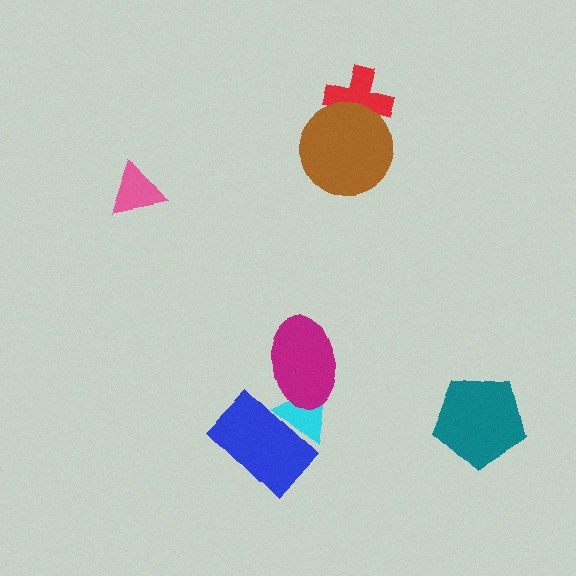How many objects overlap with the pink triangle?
0 objects overlap with the pink triangle.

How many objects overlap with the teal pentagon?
0 objects overlap with the teal pentagon.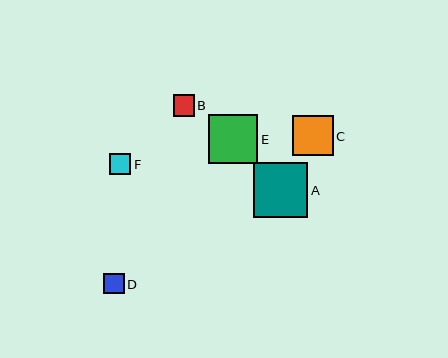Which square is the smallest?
Square D is the smallest with a size of approximately 21 pixels.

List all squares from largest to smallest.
From largest to smallest: A, E, C, B, F, D.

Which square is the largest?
Square A is the largest with a size of approximately 55 pixels.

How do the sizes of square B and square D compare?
Square B and square D are approximately the same size.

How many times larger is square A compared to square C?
Square A is approximately 1.4 times the size of square C.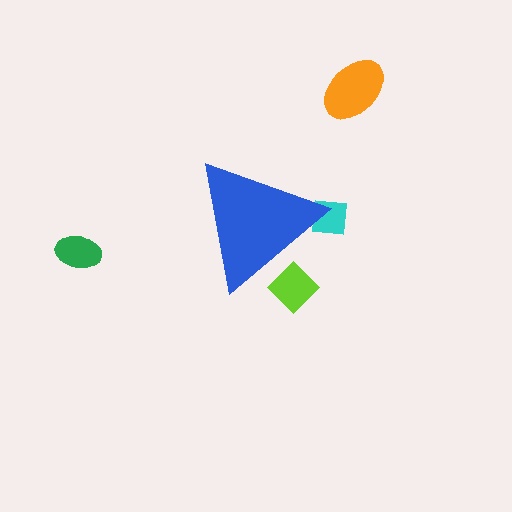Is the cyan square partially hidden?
Yes, the cyan square is partially hidden behind the blue triangle.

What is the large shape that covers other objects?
A blue triangle.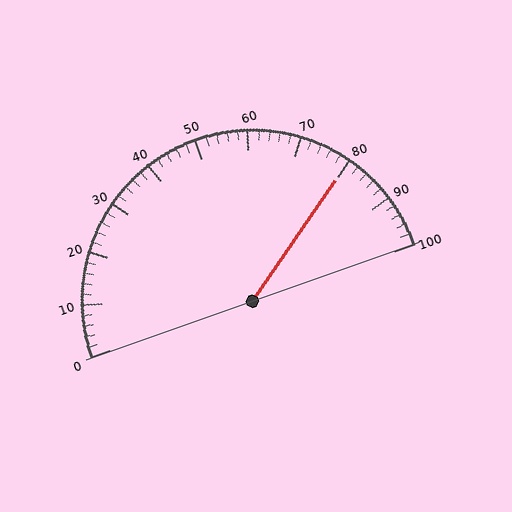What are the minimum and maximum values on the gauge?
The gauge ranges from 0 to 100.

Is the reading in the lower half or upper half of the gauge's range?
The reading is in the upper half of the range (0 to 100).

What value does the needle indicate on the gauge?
The needle indicates approximately 80.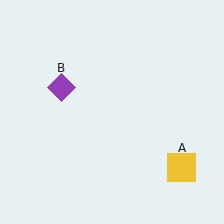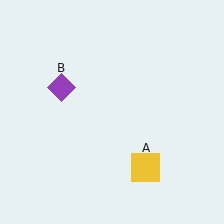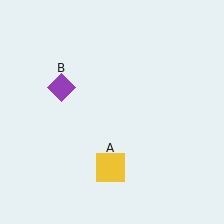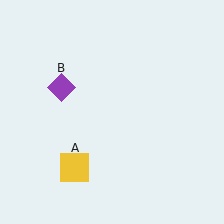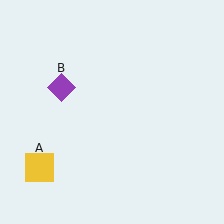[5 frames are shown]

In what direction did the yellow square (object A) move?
The yellow square (object A) moved left.